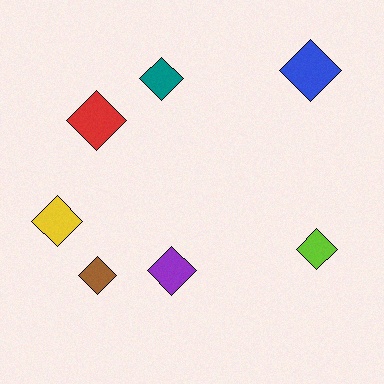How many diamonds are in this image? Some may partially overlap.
There are 7 diamonds.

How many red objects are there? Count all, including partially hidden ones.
There is 1 red object.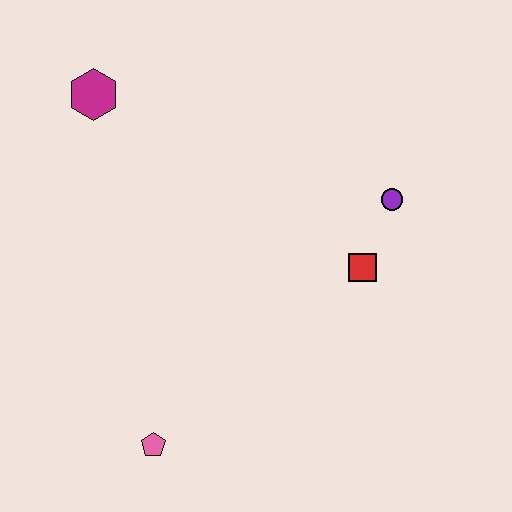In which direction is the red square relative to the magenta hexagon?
The red square is to the right of the magenta hexagon.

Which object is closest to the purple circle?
The red square is closest to the purple circle.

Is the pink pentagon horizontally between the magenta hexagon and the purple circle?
Yes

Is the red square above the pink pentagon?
Yes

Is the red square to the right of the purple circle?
No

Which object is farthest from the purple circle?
The pink pentagon is farthest from the purple circle.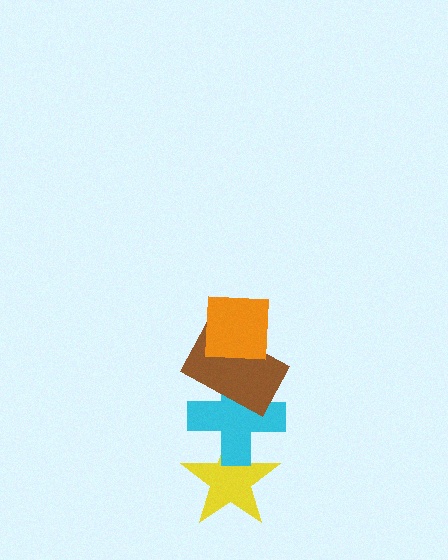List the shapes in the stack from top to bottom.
From top to bottom: the orange square, the brown rectangle, the cyan cross, the yellow star.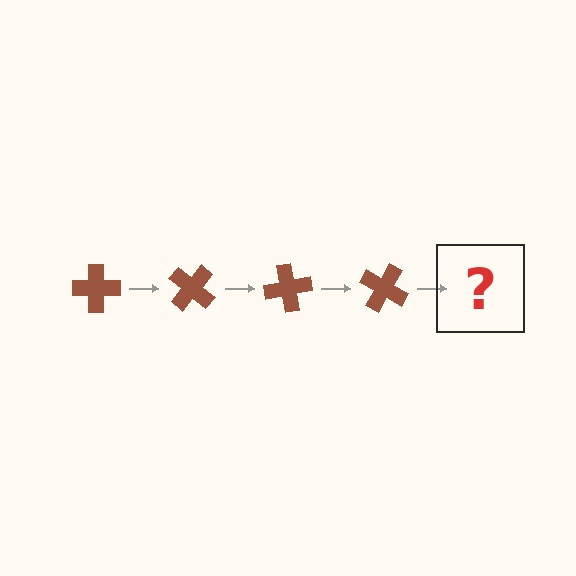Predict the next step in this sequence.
The next step is a brown cross rotated 160 degrees.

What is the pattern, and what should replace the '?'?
The pattern is that the cross rotates 40 degrees each step. The '?' should be a brown cross rotated 160 degrees.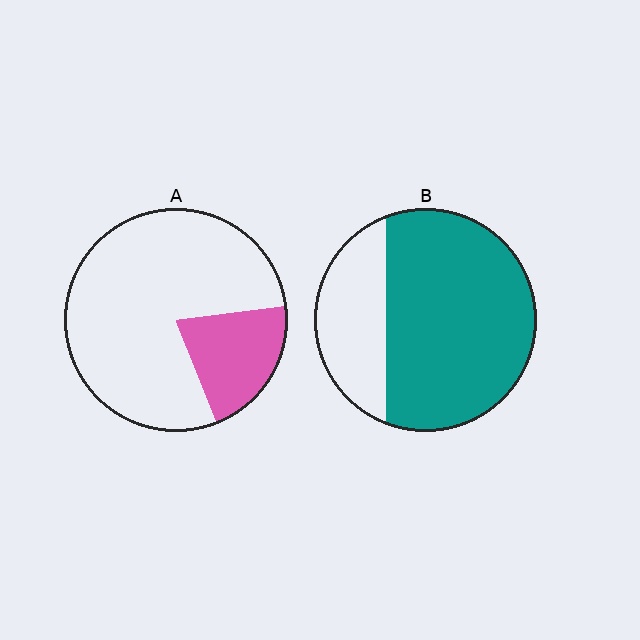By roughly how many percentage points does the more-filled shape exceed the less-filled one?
By roughly 50 percentage points (B over A).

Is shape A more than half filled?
No.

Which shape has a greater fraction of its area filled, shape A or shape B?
Shape B.